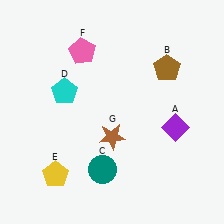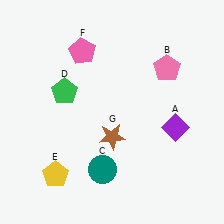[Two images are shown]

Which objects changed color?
B changed from brown to pink. D changed from cyan to green.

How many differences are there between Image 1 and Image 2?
There are 2 differences between the two images.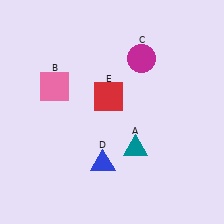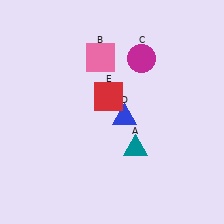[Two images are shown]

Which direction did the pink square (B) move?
The pink square (B) moved right.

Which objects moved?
The objects that moved are: the pink square (B), the blue triangle (D).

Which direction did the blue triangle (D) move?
The blue triangle (D) moved up.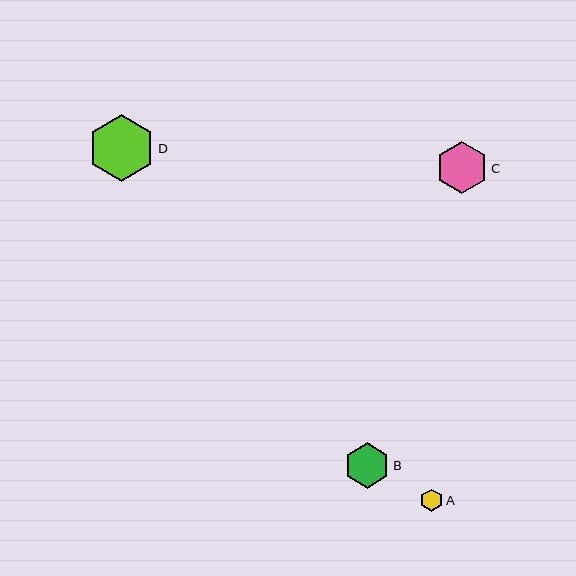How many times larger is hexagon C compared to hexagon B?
Hexagon C is approximately 1.1 times the size of hexagon B.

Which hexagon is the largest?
Hexagon D is the largest with a size of approximately 67 pixels.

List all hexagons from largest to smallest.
From largest to smallest: D, C, B, A.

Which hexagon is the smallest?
Hexagon A is the smallest with a size of approximately 23 pixels.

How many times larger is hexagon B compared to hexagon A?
Hexagon B is approximately 2.0 times the size of hexagon A.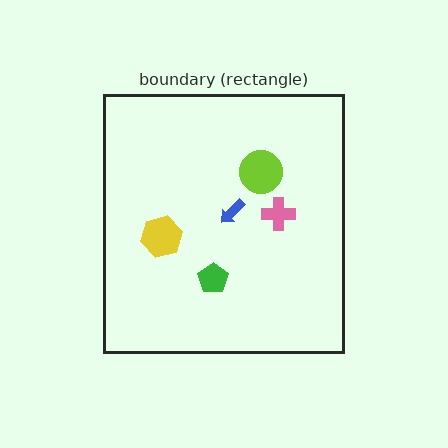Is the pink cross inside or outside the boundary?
Inside.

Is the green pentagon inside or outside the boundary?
Inside.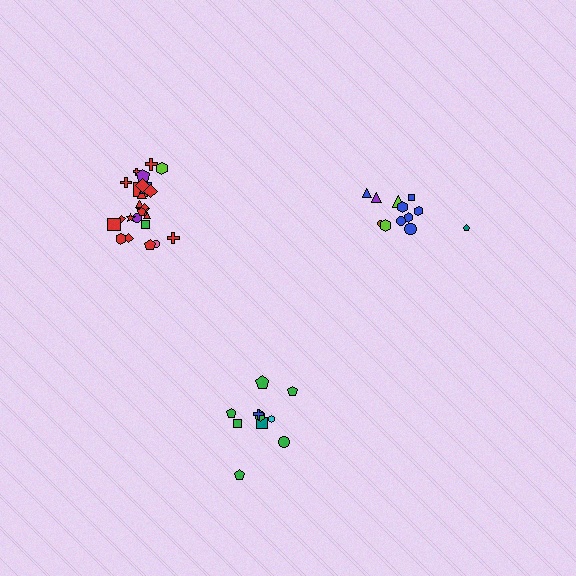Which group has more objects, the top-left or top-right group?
The top-left group.